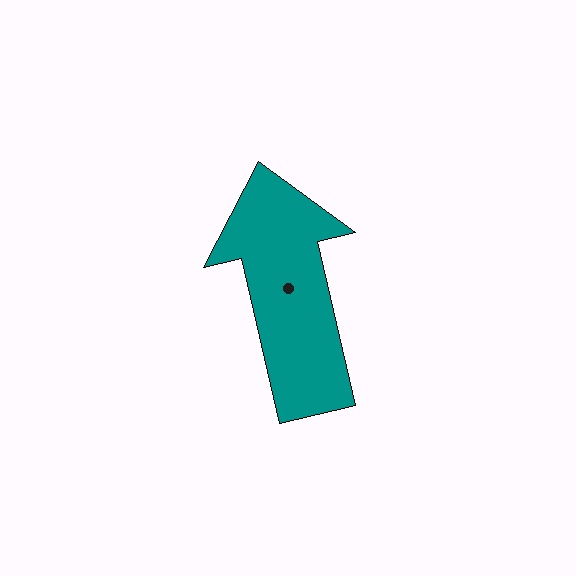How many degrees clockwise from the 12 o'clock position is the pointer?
Approximately 347 degrees.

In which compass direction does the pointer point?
North.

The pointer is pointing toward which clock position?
Roughly 12 o'clock.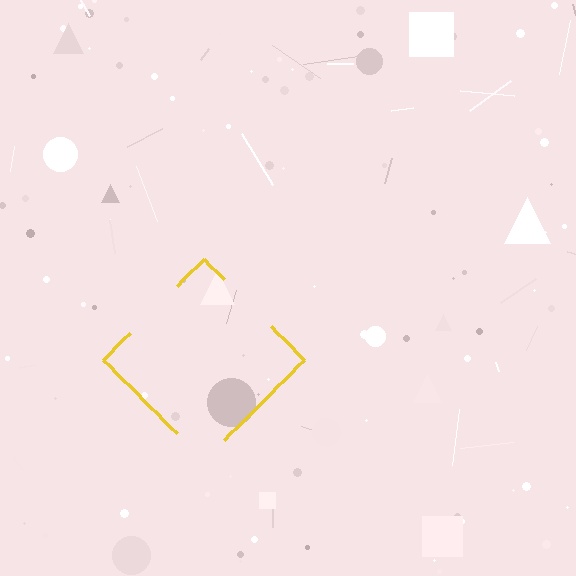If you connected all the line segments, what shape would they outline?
They would outline a diamond.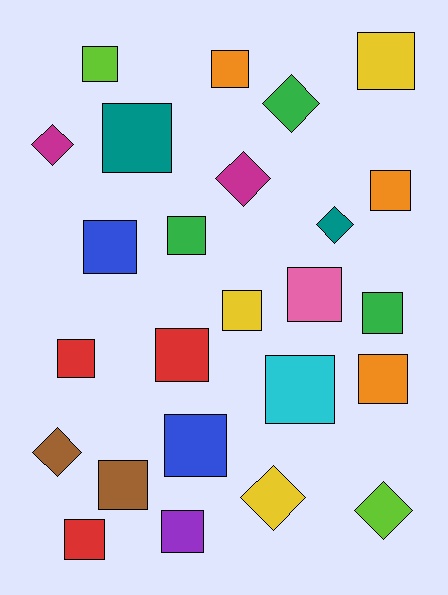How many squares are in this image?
There are 18 squares.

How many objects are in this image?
There are 25 objects.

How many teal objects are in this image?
There are 2 teal objects.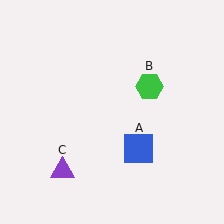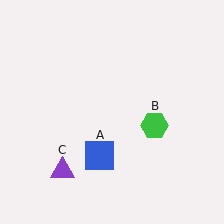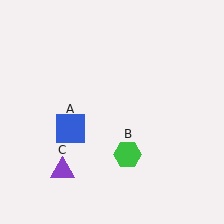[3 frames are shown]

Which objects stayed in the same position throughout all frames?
Purple triangle (object C) remained stationary.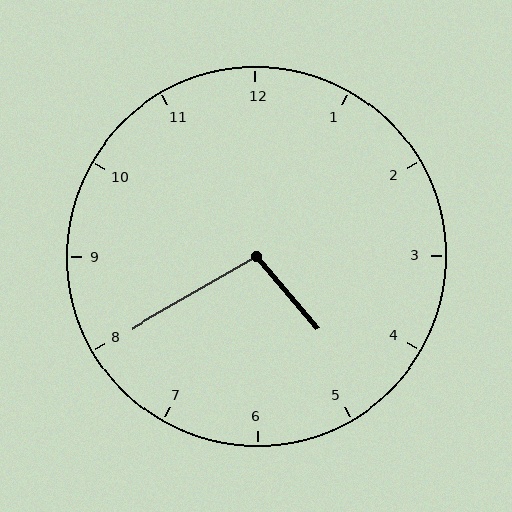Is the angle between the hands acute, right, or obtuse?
It is obtuse.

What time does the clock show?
4:40.